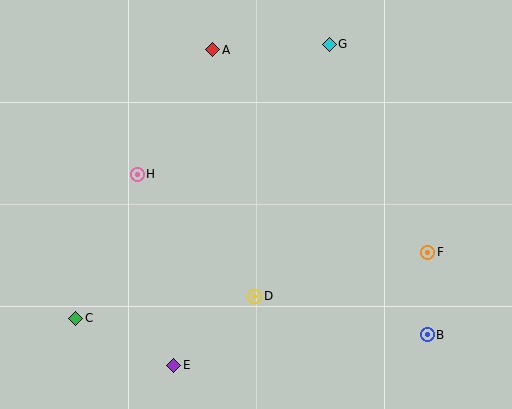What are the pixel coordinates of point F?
Point F is at (428, 252).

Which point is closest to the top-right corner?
Point G is closest to the top-right corner.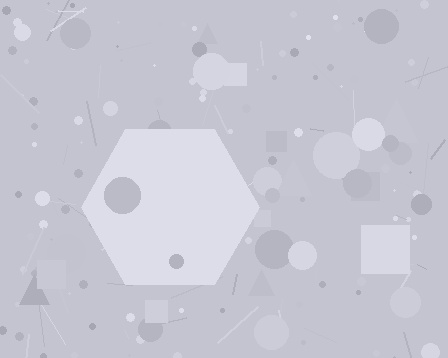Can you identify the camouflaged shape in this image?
The camouflaged shape is a hexagon.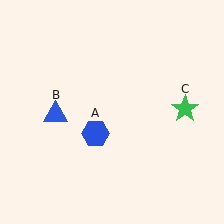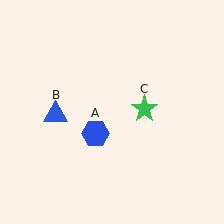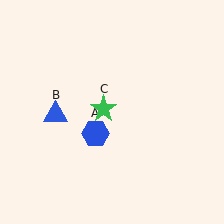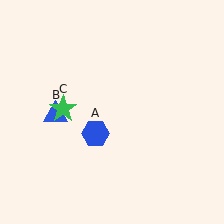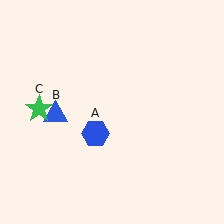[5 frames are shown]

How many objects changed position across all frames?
1 object changed position: green star (object C).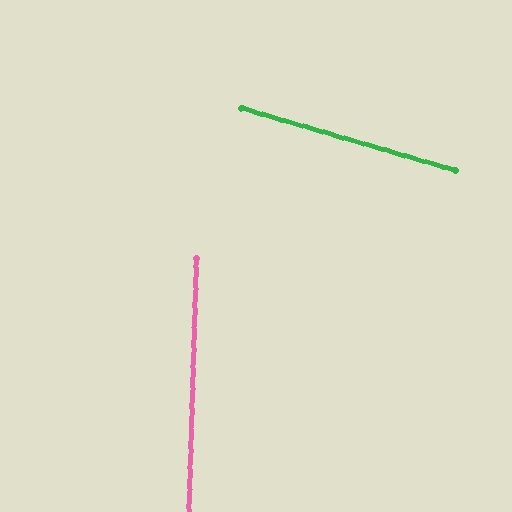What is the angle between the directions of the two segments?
Approximately 76 degrees.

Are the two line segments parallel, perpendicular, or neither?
Neither parallel nor perpendicular — they differ by about 76°.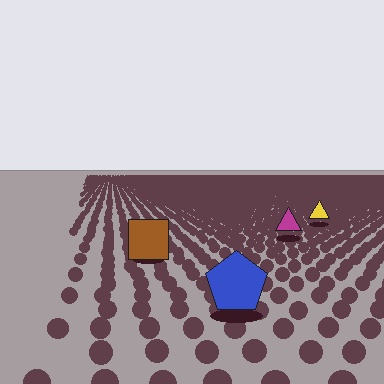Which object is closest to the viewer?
The blue pentagon is closest. The texture marks near it are larger and more spread out.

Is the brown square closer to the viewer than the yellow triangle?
Yes. The brown square is closer — you can tell from the texture gradient: the ground texture is coarser near it.